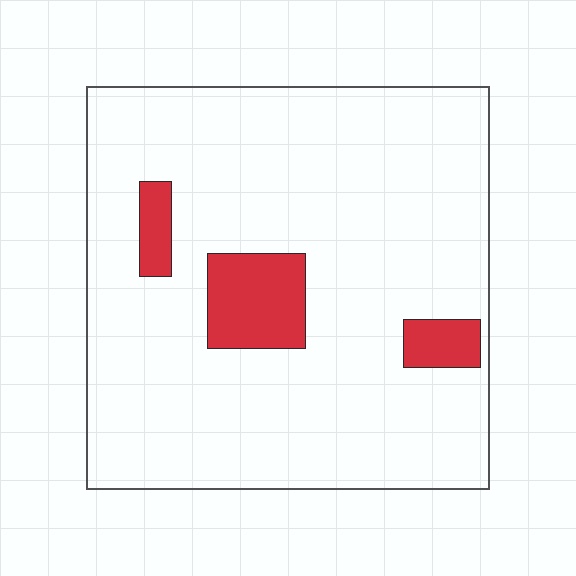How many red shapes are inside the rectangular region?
3.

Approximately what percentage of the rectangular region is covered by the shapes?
Approximately 10%.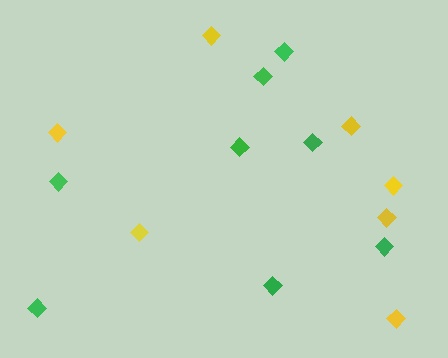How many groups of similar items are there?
There are 2 groups: one group of yellow diamonds (7) and one group of green diamonds (8).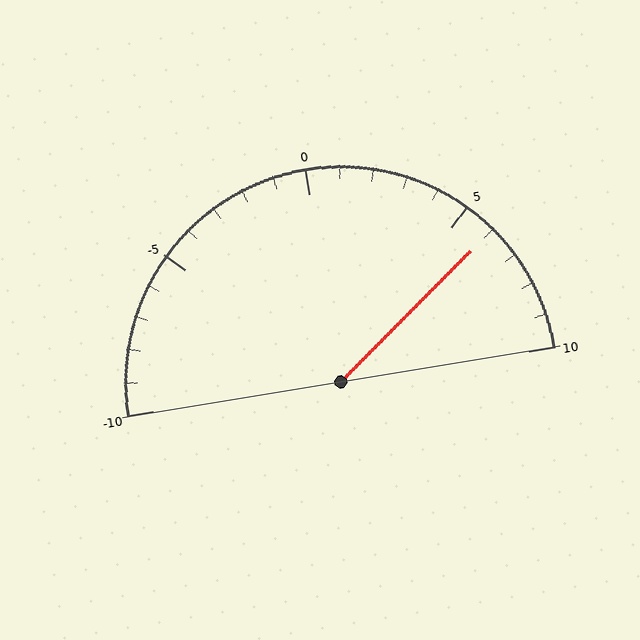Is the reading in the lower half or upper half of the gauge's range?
The reading is in the upper half of the range (-10 to 10).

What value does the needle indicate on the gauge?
The needle indicates approximately 6.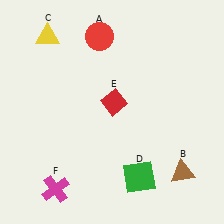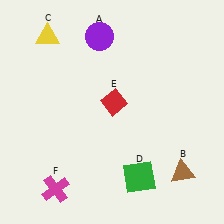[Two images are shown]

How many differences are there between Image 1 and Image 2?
There is 1 difference between the two images.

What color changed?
The circle (A) changed from red in Image 1 to purple in Image 2.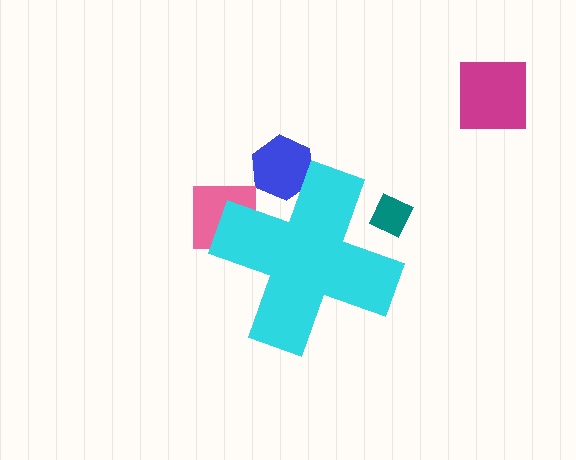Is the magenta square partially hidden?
No, the magenta square is fully visible.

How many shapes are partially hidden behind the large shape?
3 shapes are partially hidden.